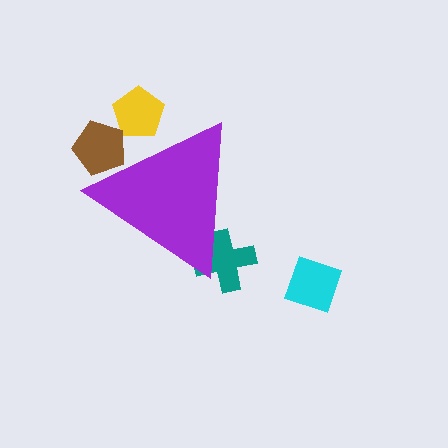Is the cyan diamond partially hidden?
No, the cyan diamond is fully visible.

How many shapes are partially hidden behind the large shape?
3 shapes are partially hidden.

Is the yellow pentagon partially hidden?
Yes, the yellow pentagon is partially hidden behind the purple triangle.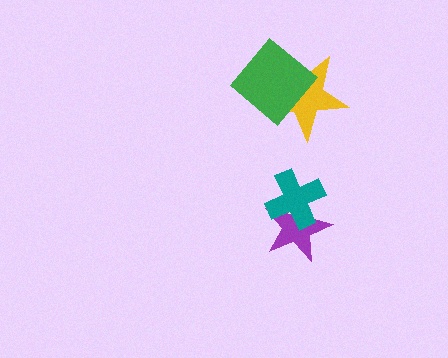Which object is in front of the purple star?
The teal cross is in front of the purple star.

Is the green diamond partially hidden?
No, no other shape covers it.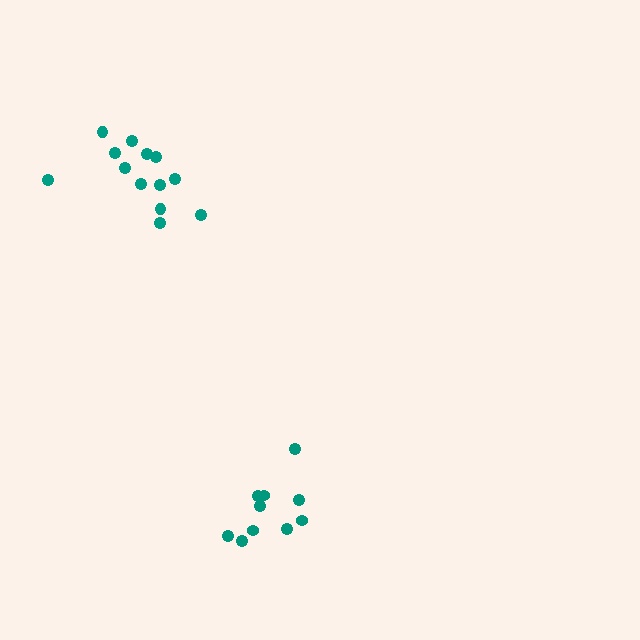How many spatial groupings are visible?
There are 2 spatial groupings.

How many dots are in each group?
Group 1: 13 dots, Group 2: 10 dots (23 total).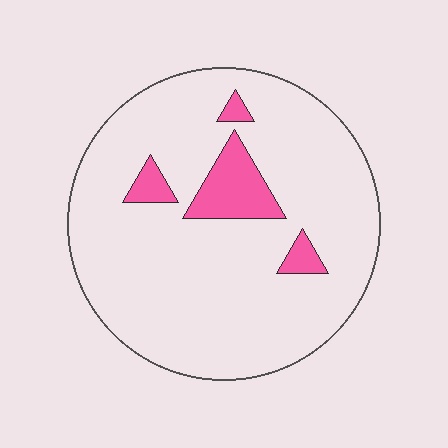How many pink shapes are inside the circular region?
4.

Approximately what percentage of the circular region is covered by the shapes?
Approximately 10%.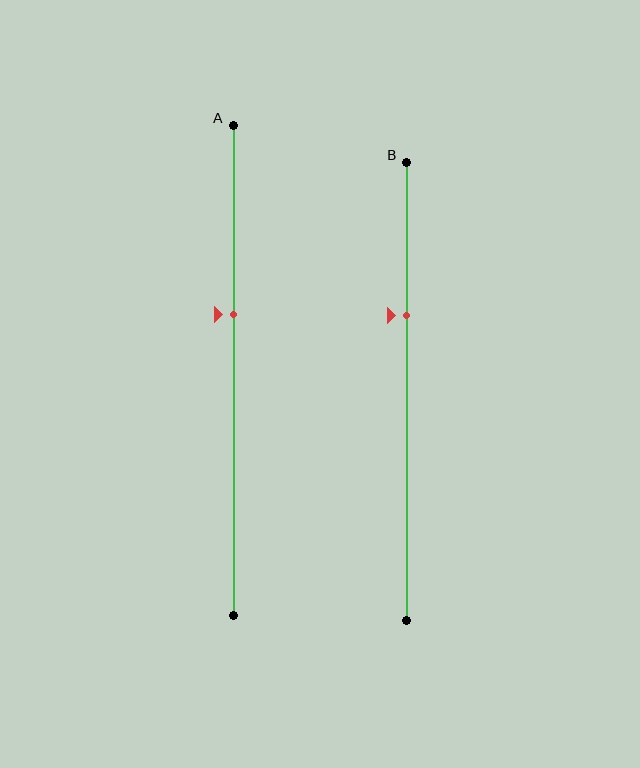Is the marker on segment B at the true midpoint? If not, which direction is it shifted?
No, the marker on segment B is shifted upward by about 17% of the segment length.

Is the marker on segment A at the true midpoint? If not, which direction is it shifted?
No, the marker on segment A is shifted upward by about 11% of the segment length.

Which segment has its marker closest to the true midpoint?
Segment A has its marker closest to the true midpoint.